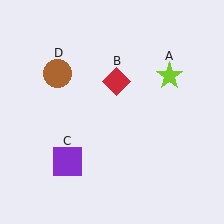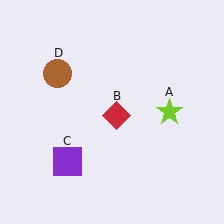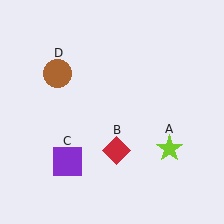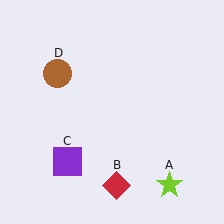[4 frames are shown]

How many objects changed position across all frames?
2 objects changed position: lime star (object A), red diamond (object B).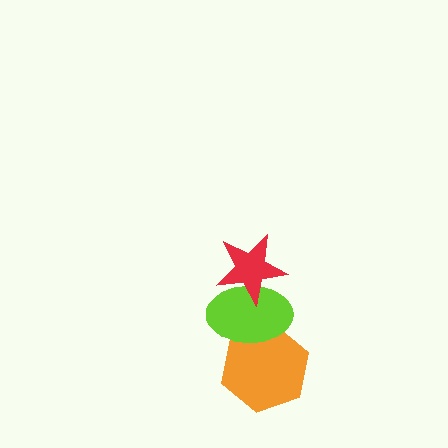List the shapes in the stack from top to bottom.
From top to bottom: the red star, the lime ellipse, the orange hexagon.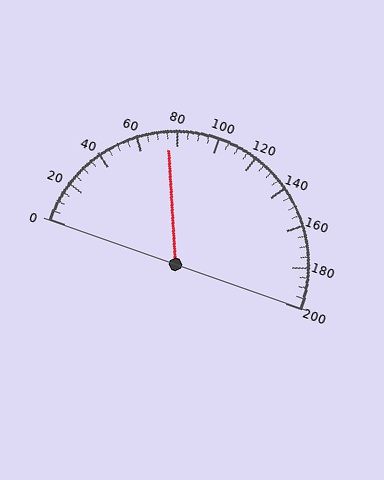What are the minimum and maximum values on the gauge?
The gauge ranges from 0 to 200.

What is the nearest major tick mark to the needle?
The nearest major tick mark is 80.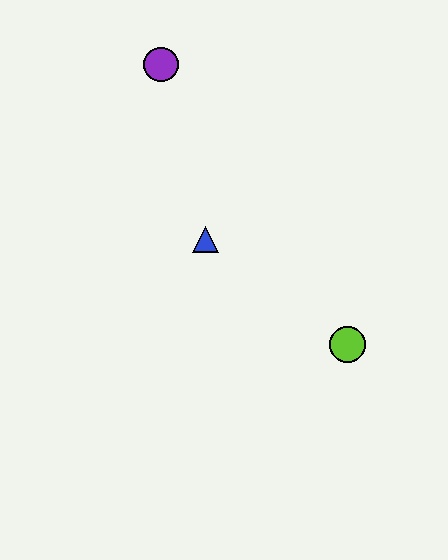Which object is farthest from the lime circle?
The purple circle is farthest from the lime circle.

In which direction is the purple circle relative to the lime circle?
The purple circle is above the lime circle.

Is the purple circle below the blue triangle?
No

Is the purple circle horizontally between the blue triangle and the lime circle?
No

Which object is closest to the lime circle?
The blue triangle is closest to the lime circle.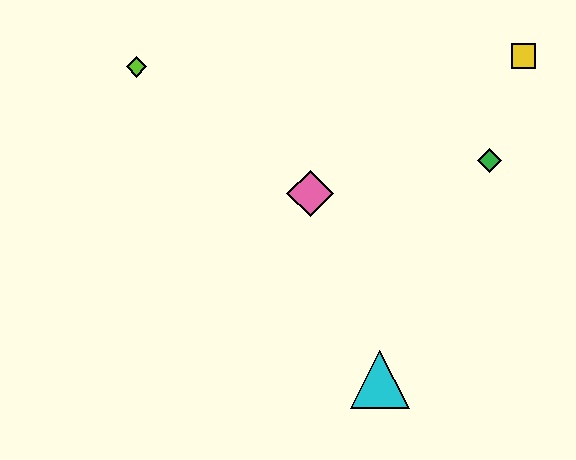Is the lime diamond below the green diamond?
No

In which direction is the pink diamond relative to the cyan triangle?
The pink diamond is above the cyan triangle.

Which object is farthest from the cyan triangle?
The lime diamond is farthest from the cyan triangle.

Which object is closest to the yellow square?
The green diamond is closest to the yellow square.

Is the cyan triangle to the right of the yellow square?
No